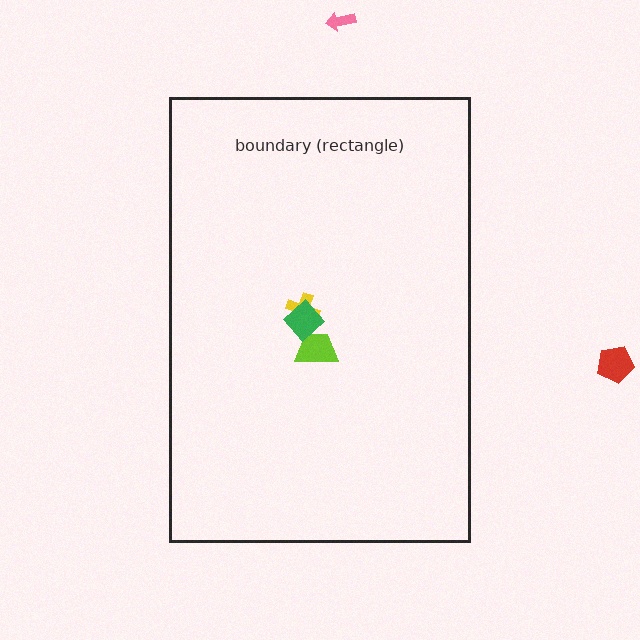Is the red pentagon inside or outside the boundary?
Outside.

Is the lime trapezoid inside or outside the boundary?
Inside.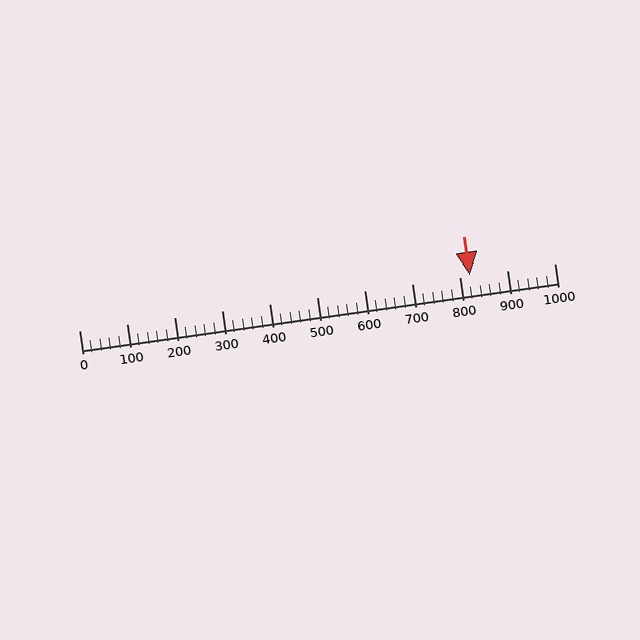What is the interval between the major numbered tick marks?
The major tick marks are spaced 100 units apart.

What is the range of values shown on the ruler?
The ruler shows values from 0 to 1000.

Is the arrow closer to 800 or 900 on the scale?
The arrow is closer to 800.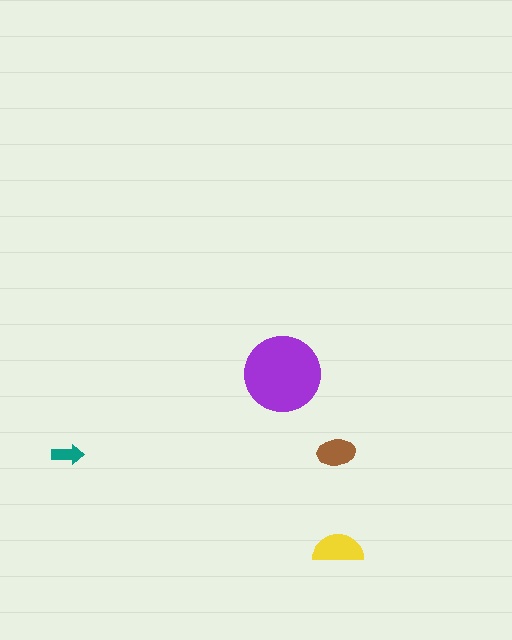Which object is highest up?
The purple circle is topmost.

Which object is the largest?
The purple circle.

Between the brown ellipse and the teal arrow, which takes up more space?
The brown ellipse.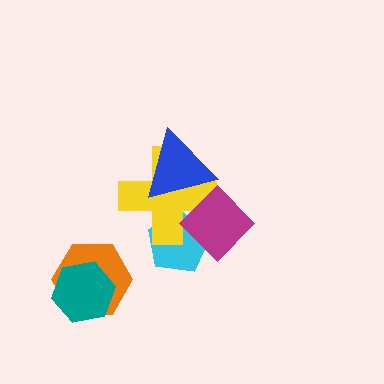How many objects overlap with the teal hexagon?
1 object overlaps with the teal hexagon.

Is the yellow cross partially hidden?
Yes, it is partially covered by another shape.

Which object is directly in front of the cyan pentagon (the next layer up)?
The yellow cross is directly in front of the cyan pentagon.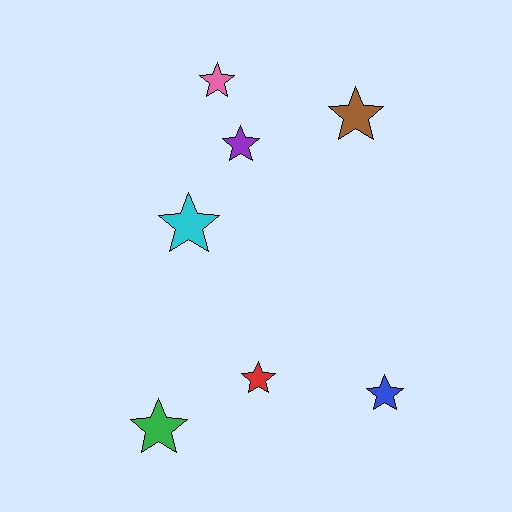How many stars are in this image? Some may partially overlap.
There are 7 stars.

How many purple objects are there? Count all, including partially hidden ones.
There is 1 purple object.